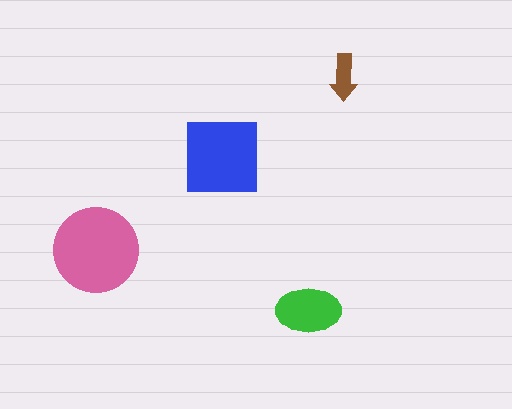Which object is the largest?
The pink circle.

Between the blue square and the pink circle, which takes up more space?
The pink circle.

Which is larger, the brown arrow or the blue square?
The blue square.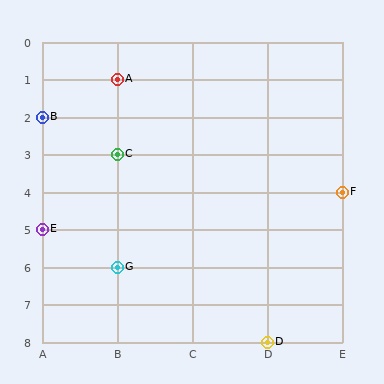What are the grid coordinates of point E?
Point E is at grid coordinates (A, 5).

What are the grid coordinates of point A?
Point A is at grid coordinates (B, 1).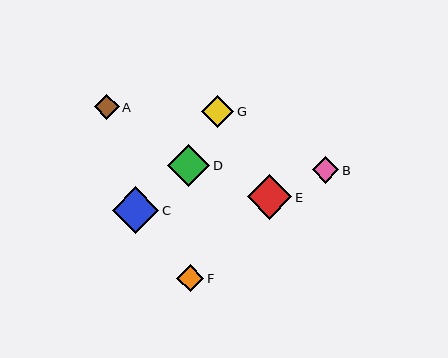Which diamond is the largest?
Diamond C is the largest with a size of approximately 47 pixels.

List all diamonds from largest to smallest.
From largest to smallest: C, E, D, G, F, B, A.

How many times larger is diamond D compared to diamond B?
Diamond D is approximately 1.6 times the size of diamond B.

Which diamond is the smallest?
Diamond A is the smallest with a size of approximately 25 pixels.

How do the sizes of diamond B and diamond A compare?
Diamond B and diamond A are approximately the same size.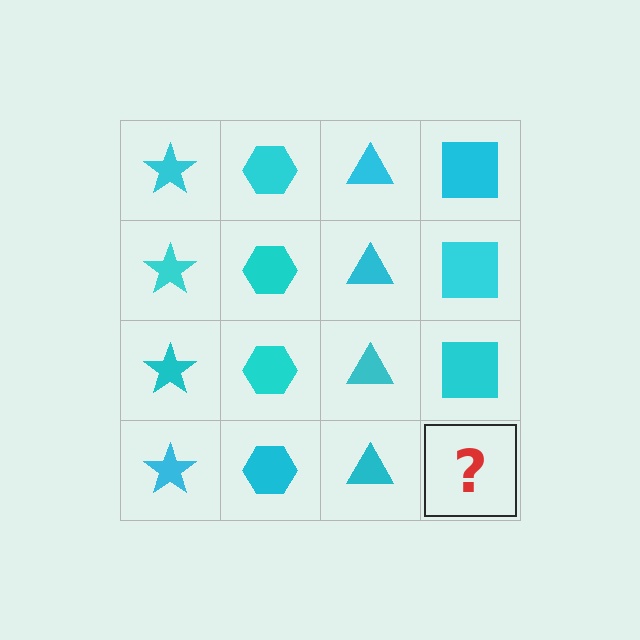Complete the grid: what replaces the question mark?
The question mark should be replaced with a cyan square.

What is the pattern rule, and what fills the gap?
The rule is that each column has a consistent shape. The gap should be filled with a cyan square.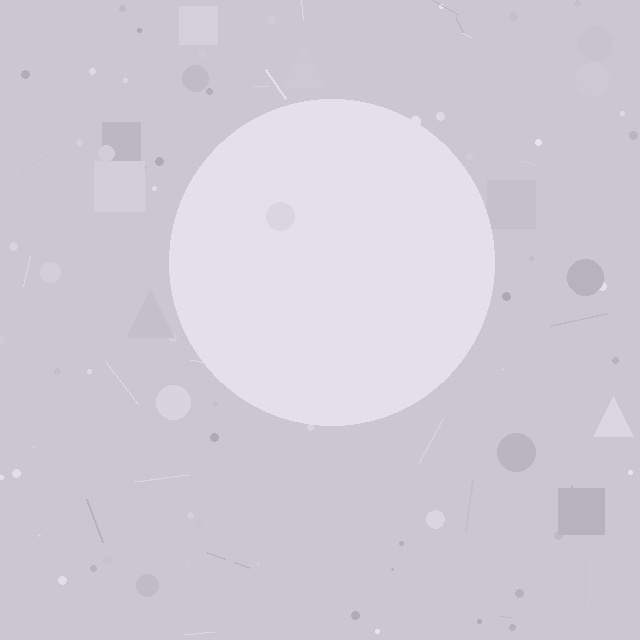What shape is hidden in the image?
A circle is hidden in the image.